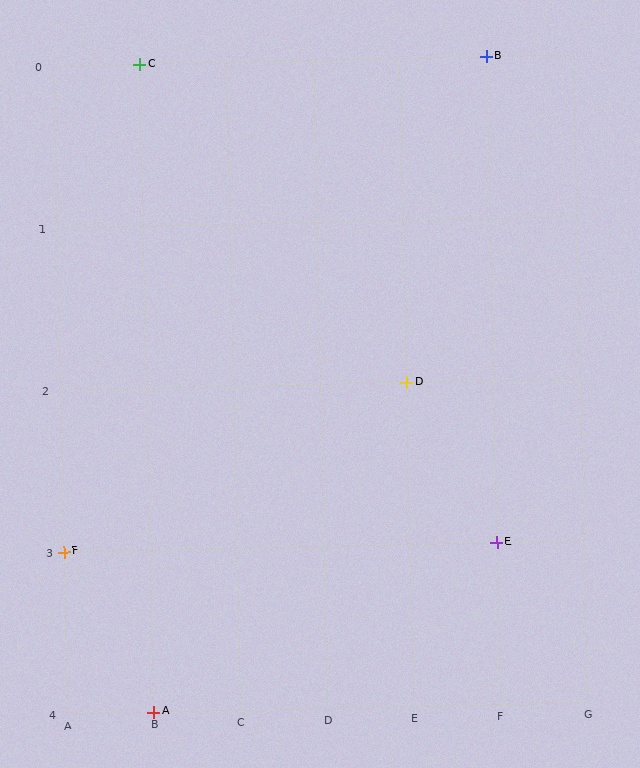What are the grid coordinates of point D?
Point D is at grid coordinates (E, 2).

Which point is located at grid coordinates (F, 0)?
Point B is at (F, 0).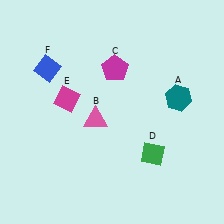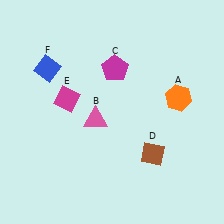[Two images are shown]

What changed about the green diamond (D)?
In Image 1, D is green. In Image 2, it changed to brown.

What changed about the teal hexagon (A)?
In Image 1, A is teal. In Image 2, it changed to orange.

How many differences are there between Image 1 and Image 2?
There are 2 differences between the two images.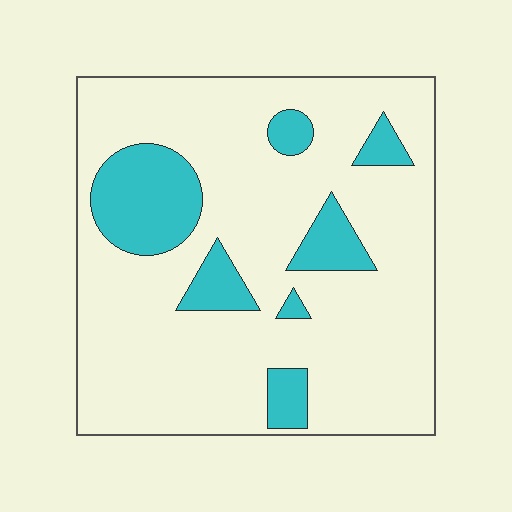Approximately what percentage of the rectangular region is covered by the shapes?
Approximately 20%.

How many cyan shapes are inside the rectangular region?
7.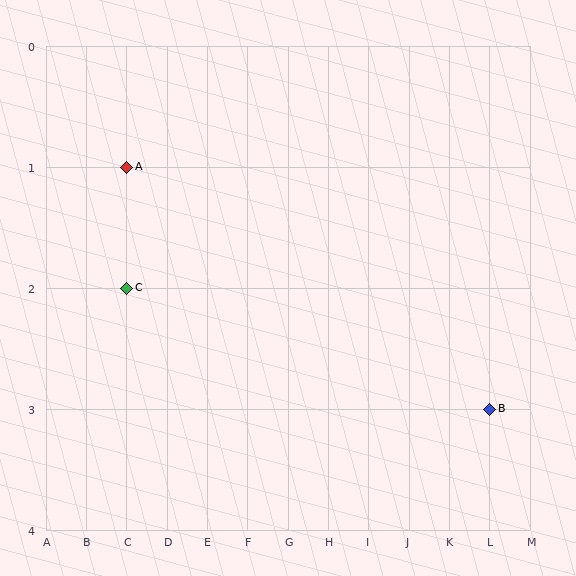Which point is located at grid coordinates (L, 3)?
Point B is at (L, 3).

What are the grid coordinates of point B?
Point B is at grid coordinates (L, 3).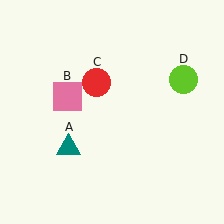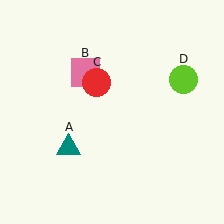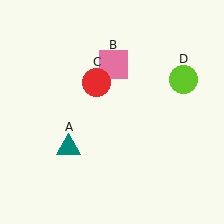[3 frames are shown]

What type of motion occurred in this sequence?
The pink square (object B) rotated clockwise around the center of the scene.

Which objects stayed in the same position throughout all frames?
Teal triangle (object A) and red circle (object C) and lime circle (object D) remained stationary.